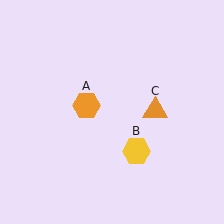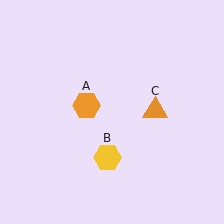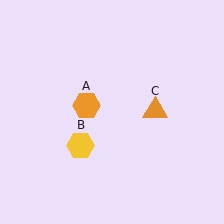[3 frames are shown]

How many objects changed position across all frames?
1 object changed position: yellow hexagon (object B).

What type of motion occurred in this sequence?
The yellow hexagon (object B) rotated clockwise around the center of the scene.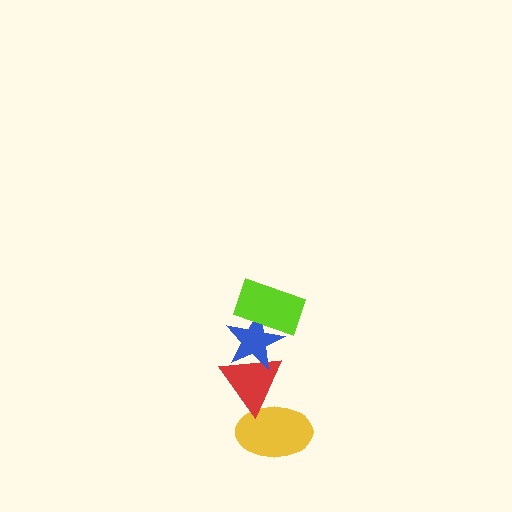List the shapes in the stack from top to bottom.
From top to bottom: the lime rectangle, the blue star, the red triangle, the yellow ellipse.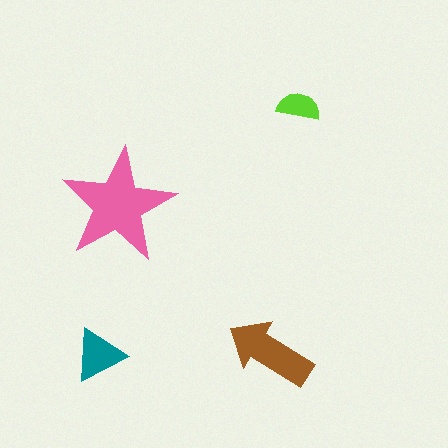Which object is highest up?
The lime semicircle is topmost.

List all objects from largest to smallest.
The pink star, the brown arrow, the teal triangle, the lime semicircle.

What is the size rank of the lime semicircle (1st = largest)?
4th.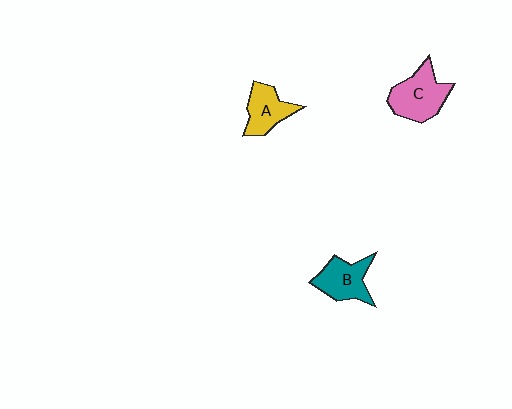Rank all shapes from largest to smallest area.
From largest to smallest: C (pink), B (teal), A (yellow).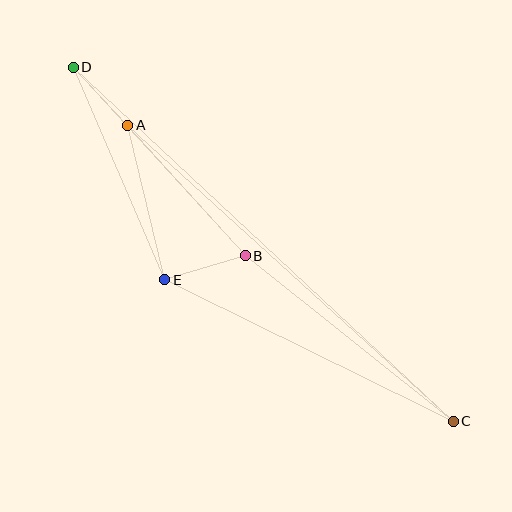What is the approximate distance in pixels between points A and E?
The distance between A and E is approximately 159 pixels.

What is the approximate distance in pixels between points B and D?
The distance between B and D is approximately 255 pixels.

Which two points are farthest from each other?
Points C and D are farthest from each other.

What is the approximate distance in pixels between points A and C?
The distance between A and C is approximately 440 pixels.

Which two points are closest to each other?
Points A and D are closest to each other.